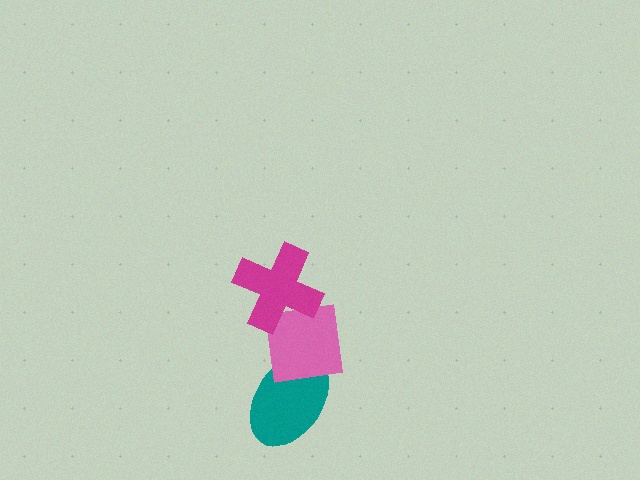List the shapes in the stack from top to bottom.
From top to bottom: the magenta cross, the pink square, the teal ellipse.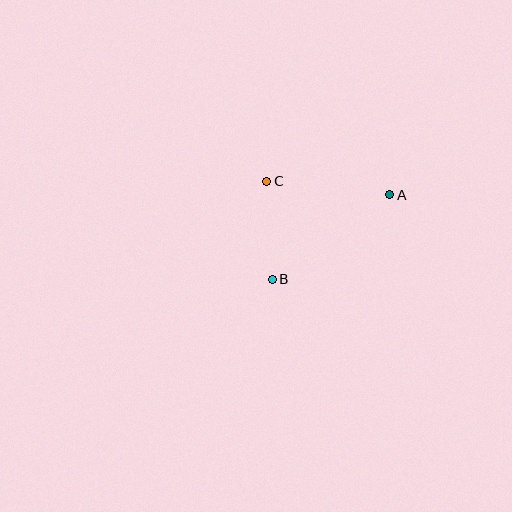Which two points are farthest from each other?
Points A and B are farthest from each other.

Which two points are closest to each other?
Points B and C are closest to each other.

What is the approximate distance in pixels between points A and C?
The distance between A and C is approximately 124 pixels.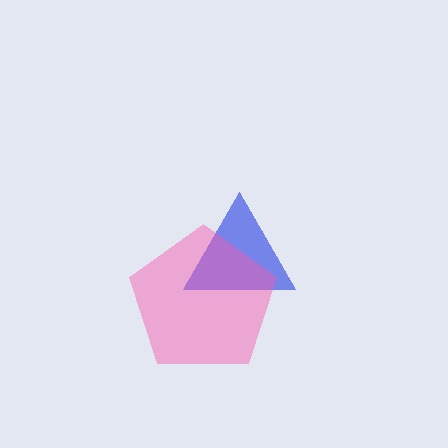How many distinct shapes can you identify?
There are 2 distinct shapes: a blue triangle, a pink pentagon.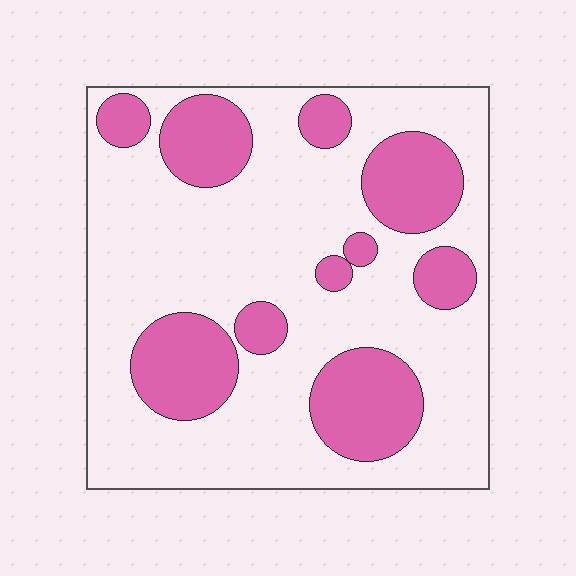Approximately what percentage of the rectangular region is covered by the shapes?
Approximately 30%.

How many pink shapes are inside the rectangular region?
10.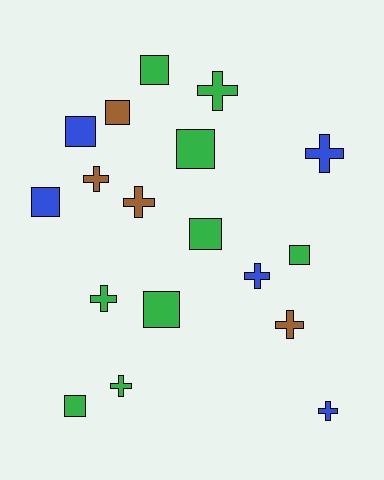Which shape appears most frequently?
Cross, with 9 objects.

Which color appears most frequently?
Green, with 9 objects.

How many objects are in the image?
There are 18 objects.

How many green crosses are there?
There are 3 green crosses.